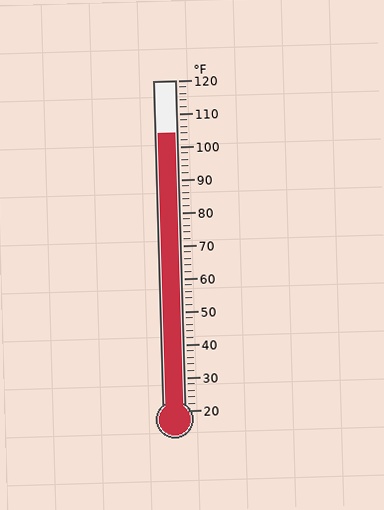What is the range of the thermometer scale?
The thermometer scale ranges from 20°F to 120°F.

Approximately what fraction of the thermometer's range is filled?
The thermometer is filled to approximately 85% of its range.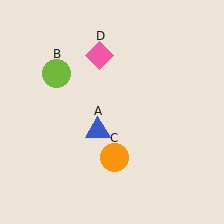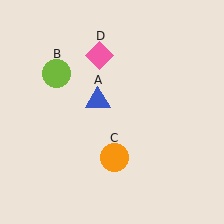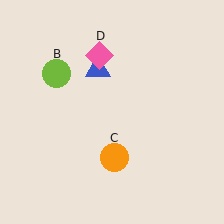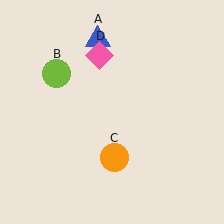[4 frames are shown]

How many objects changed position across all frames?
1 object changed position: blue triangle (object A).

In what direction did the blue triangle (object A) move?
The blue triangle (object A) moved up.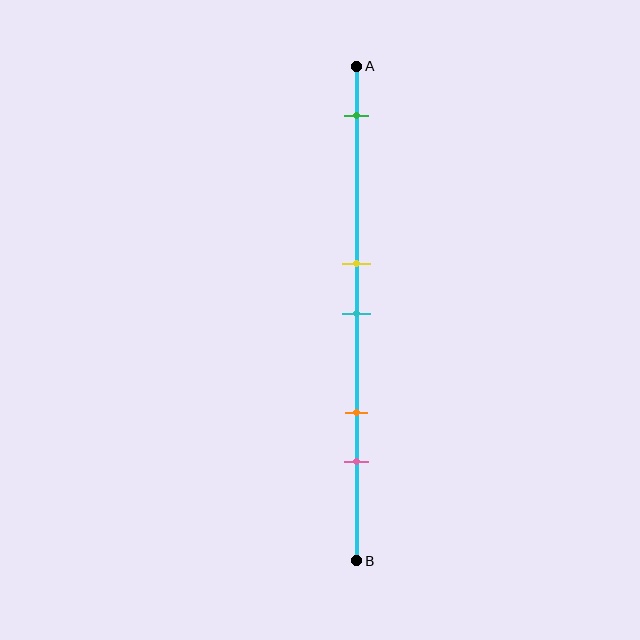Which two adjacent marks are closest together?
The yellow and cyan marks are the closest adjacent pair.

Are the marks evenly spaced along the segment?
No, the marks are not evenly spaced.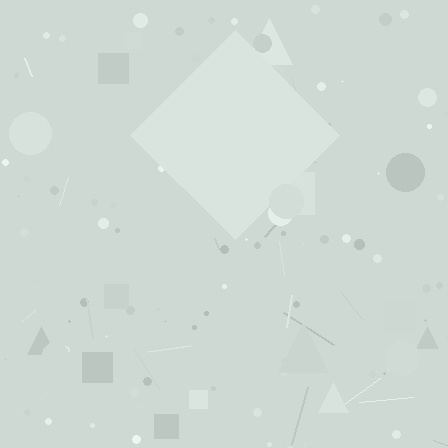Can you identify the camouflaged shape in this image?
The camouflaged shape is a diamond.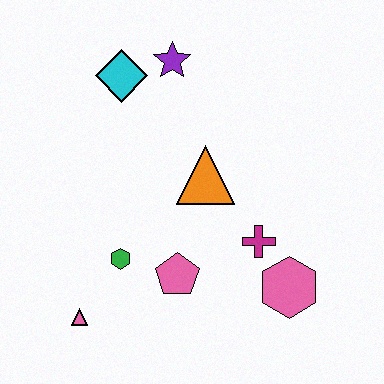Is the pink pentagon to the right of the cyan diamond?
Yes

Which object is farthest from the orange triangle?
The pink triangle is farthest from the orange triangle.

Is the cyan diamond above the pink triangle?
Yes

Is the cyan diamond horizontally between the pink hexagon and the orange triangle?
No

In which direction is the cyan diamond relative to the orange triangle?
The cyan diamond is above the orange triangle.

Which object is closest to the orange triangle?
The magenta cross is closest to the orange triangle.